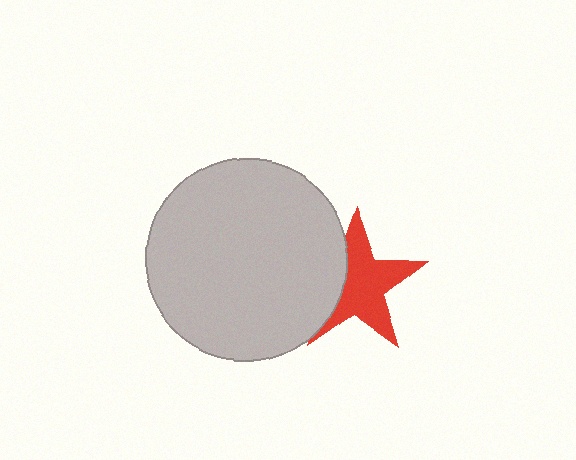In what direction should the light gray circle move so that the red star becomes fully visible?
The light gray circle should move left. That is the shortest direction to clear the overlap and leave the red star fully visible.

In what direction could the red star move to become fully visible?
The red star could move right. That would shift it out from behind the light gray circle entirely.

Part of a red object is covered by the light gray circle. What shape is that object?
It is a star.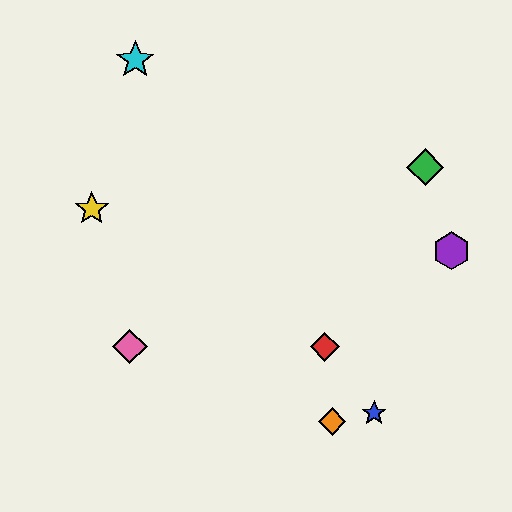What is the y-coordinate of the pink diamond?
The pink diamond is at y≈347.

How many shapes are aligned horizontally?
2 shapes (the red diamond, the pink diamond) are aligned horizontally.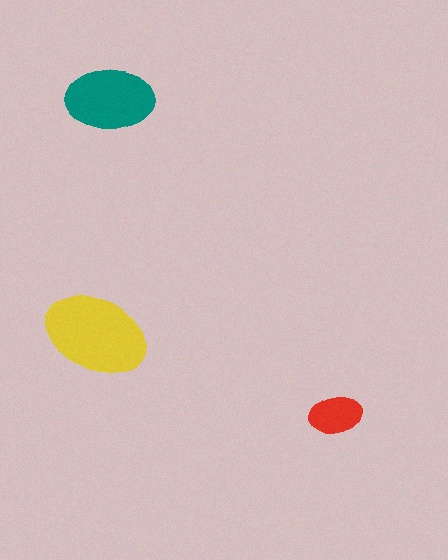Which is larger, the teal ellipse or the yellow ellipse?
The yellow one.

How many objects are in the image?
There are 3 objects in the image.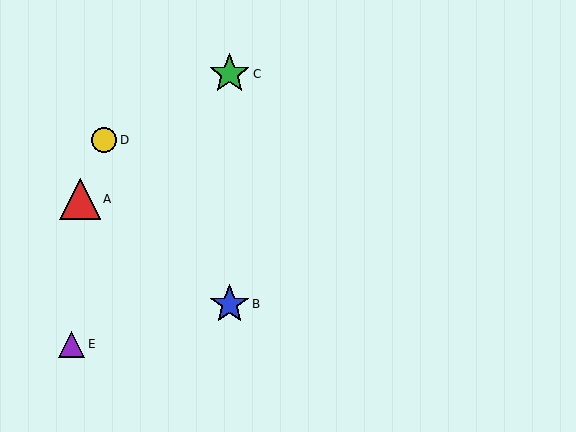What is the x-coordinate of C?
Object C is at x≈229.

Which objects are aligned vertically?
Objects B, C are aligned vertically.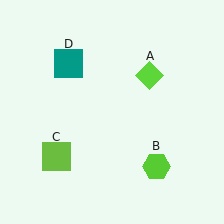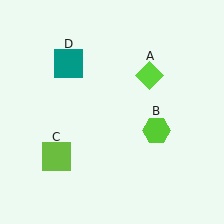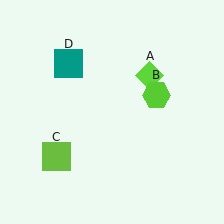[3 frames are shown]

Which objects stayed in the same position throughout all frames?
Lime diamond (object A) and lime square (object C) and teal square (object D) remained stationary.